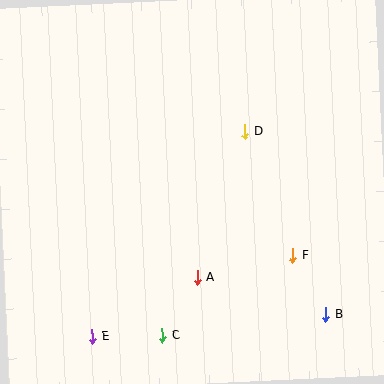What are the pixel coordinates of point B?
Point B is at (326, 315).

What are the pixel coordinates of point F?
Point F is at (293, 256).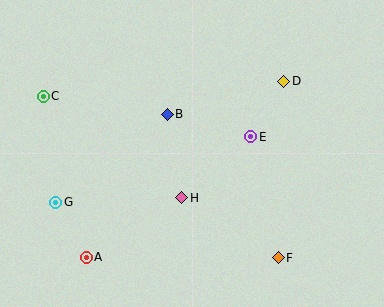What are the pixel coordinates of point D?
Point D is at (283, 81).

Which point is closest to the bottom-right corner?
Point F is closest to the bottom-right corner.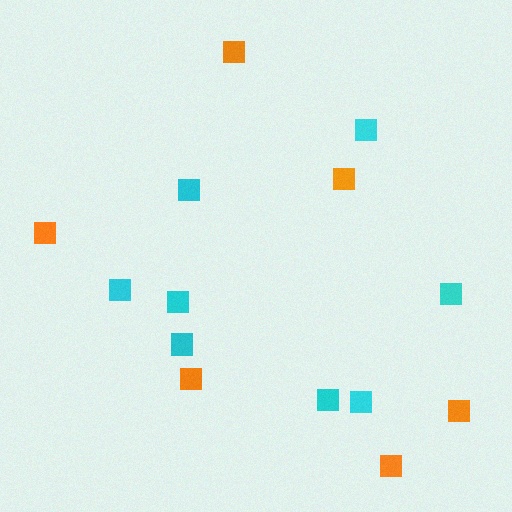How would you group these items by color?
There are 2 groups: one group of cyan squares (8) and one group of orange squares (6).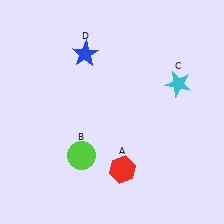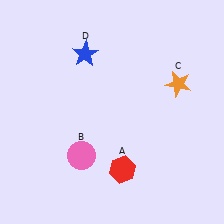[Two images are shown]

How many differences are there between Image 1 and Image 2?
There are 2 differences between the two images.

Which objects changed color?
B changed from lime to pink. C changed from cyan to orange.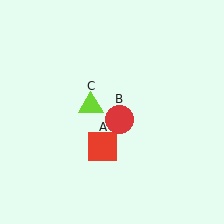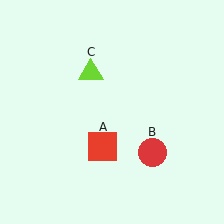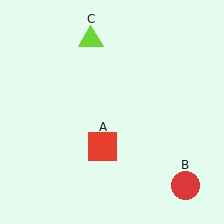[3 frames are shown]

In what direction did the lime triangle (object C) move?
The lime triangle (object C) moved up.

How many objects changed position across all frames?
2 objects changed position: red circle (object B), lime triangle (object C).